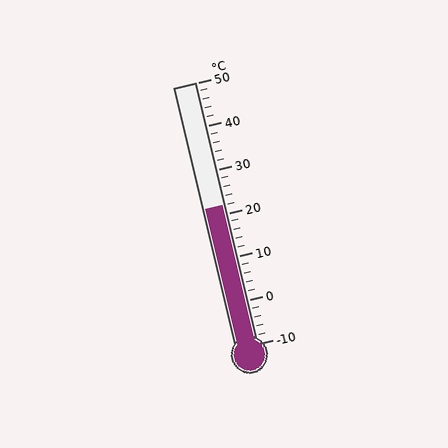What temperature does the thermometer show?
The thermometer shows approximately 22°C.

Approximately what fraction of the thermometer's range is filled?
The thermometer is filled to approximately 55% of its range.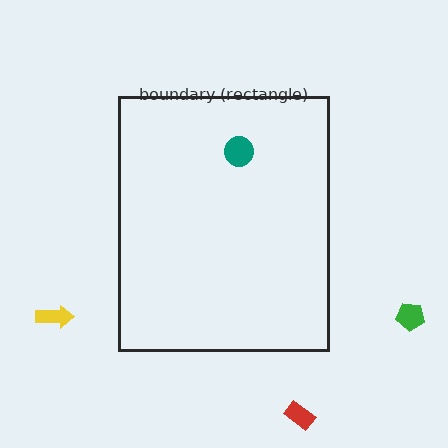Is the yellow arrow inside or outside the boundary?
Outside.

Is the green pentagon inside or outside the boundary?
Outside.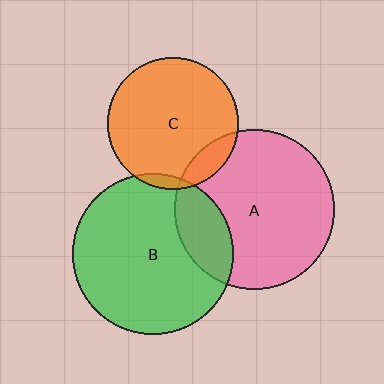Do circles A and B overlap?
Yes.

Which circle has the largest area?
Circle B (green).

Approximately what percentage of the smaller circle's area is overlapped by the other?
Approximately 20%.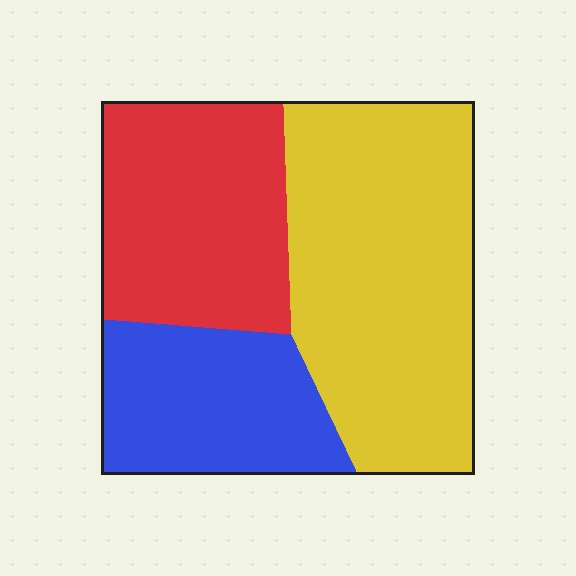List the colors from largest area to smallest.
From largest to smallest: yellow, red, blue.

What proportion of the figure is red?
Red covers roughly 30% of the figure.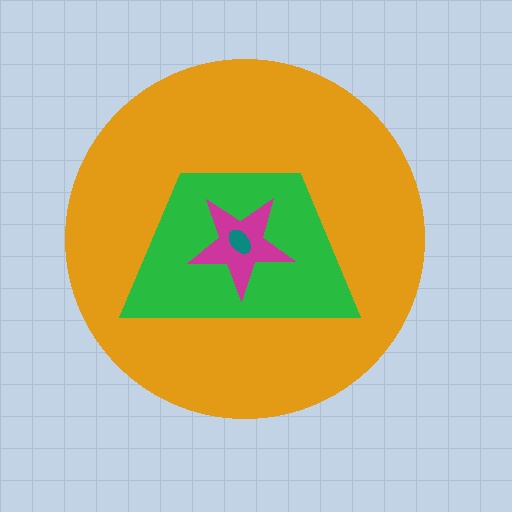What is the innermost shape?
The teal ellipse.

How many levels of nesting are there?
4.